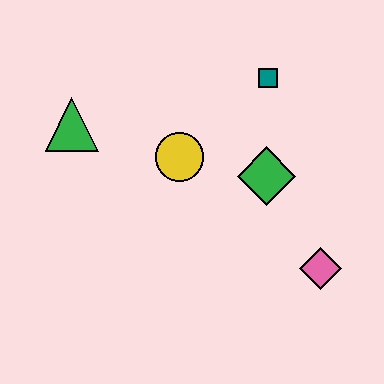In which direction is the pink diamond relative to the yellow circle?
The pink diamond is to the right of the yellow circle.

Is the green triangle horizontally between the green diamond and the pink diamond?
No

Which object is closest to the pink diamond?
The green diamond is closest to the pink diamond.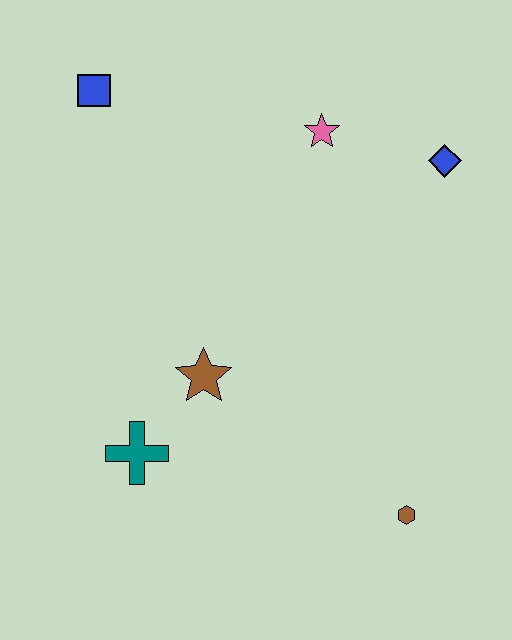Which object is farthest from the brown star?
The blue diamond is farthest from the brown star.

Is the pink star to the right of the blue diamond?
No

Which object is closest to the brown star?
The teal cross is closest to the brown star.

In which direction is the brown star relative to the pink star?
The brown star is below the pink star.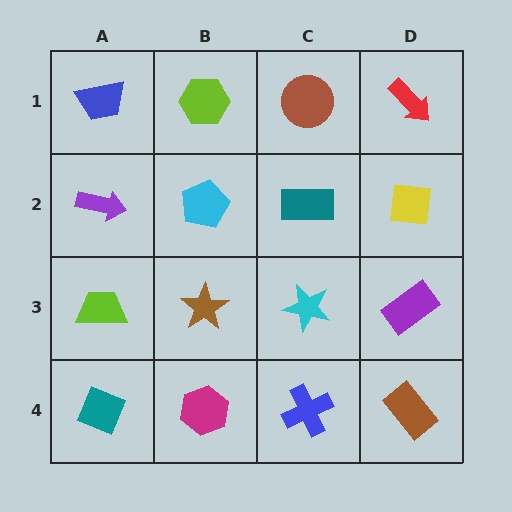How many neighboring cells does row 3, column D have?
3.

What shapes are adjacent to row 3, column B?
A cyan pentagon (row 2, column B), a magenta hexagon (row 4, column B), a lime trapezoid (row 3, column A), a cyan star (row 3, column C).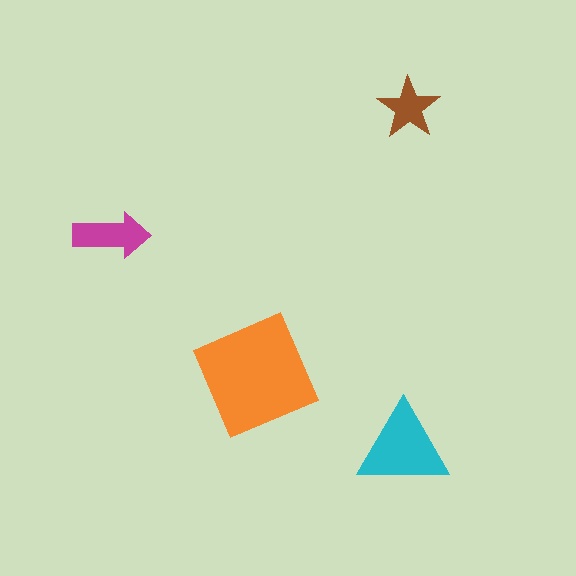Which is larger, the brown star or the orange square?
The orange square.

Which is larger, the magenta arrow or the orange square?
The orange square.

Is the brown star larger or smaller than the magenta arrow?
Smaller.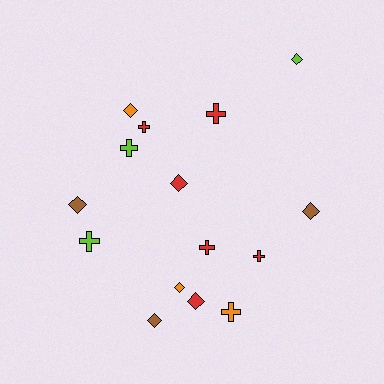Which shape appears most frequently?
Diamond, with 8 objects.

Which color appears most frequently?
Red, with 6 objects.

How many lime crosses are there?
There are 2 lime crosses.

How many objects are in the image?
There are 15 objects.